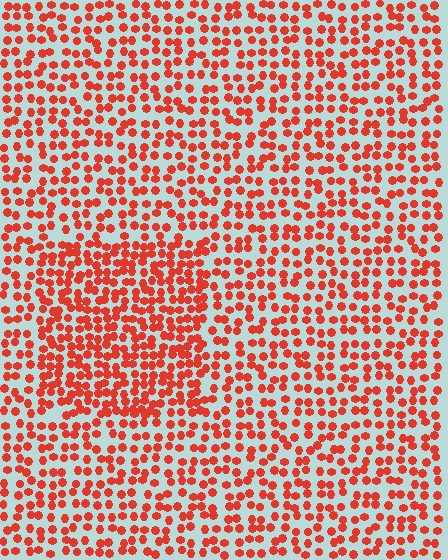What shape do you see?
I see a rectangle.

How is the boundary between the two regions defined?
The boundary is defined by a change in element density (approximately 1.6x ratio). All elements are the same color, size, and shape.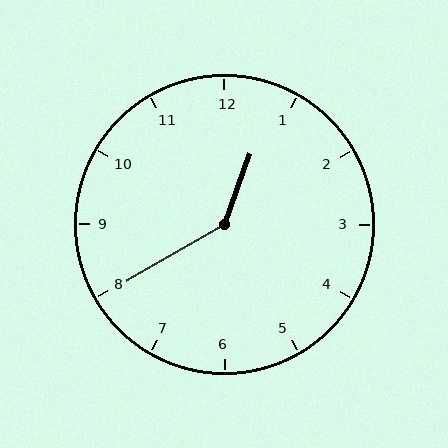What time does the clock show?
12:40.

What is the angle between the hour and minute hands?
Approximately 140 degrees.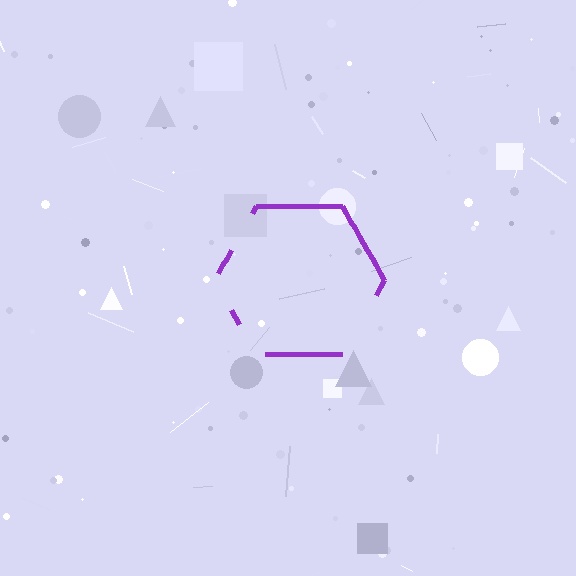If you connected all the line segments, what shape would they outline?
They would outline a hexagon.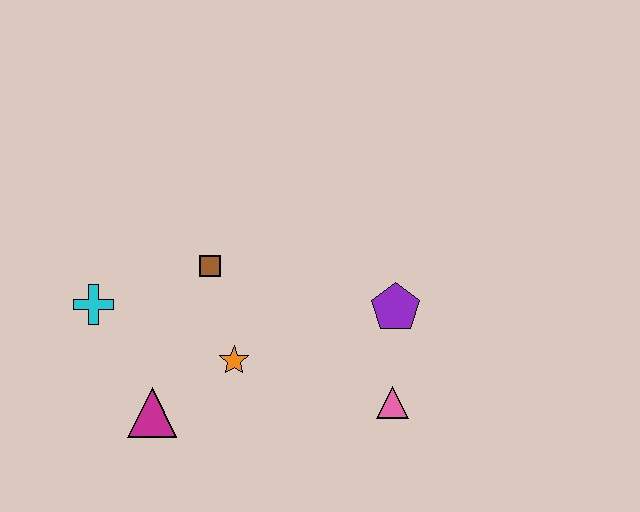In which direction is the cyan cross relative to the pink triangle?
The cyan cross is to the left of the pink triangle.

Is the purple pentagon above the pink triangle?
Yes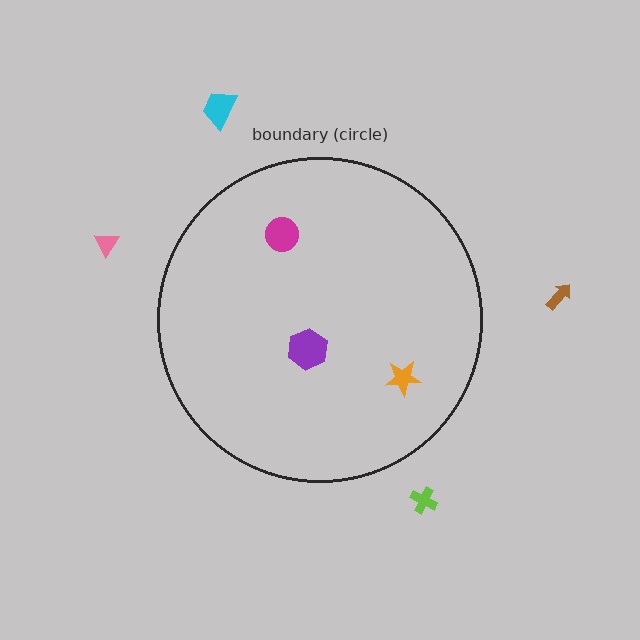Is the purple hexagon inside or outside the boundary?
Inside.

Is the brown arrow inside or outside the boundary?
Outside.